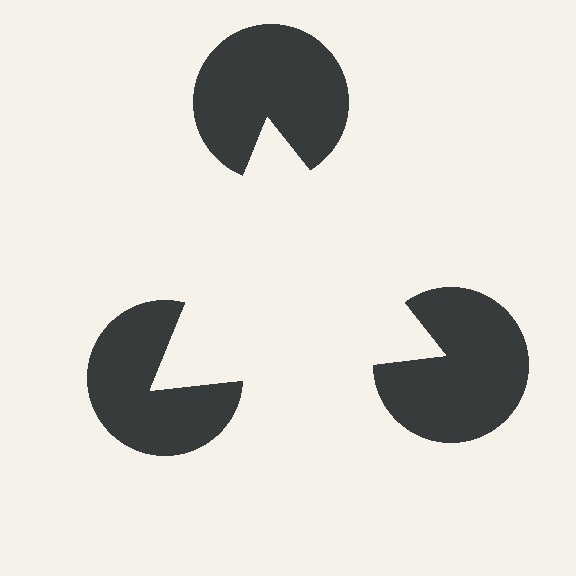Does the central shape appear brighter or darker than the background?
It typically appears slightly brighter than the background, even though no actual brightness change is drawn.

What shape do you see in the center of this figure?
An illusory triangle — its edges are inferred from the aligned wedge cuts in the pac-man discs, not physically drawn.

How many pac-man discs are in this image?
There are 3 — one at each vertex of the illusory triangle.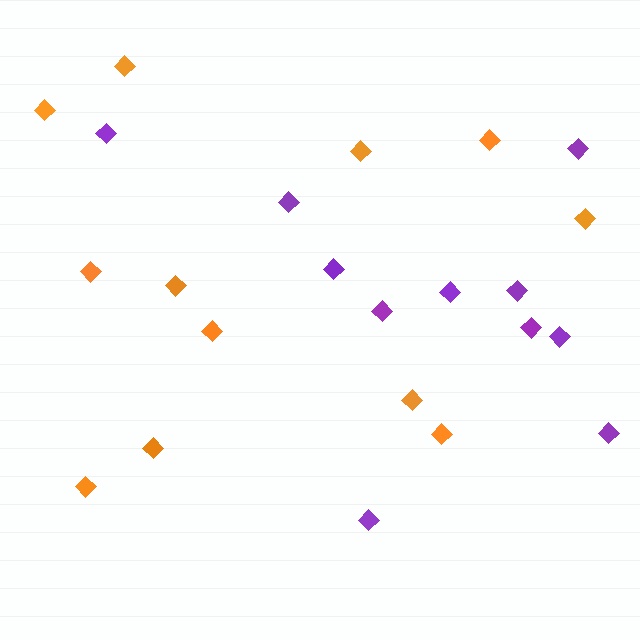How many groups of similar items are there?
There are 2 groups: one group of purple diamonds (11) and one group of orange diamonds (12).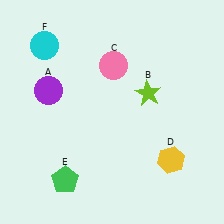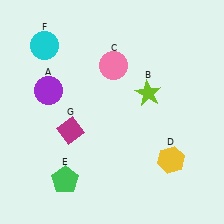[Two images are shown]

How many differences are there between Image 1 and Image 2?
There is 1 difference between the two images.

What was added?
A magenta diamond (G) was added in Image 2.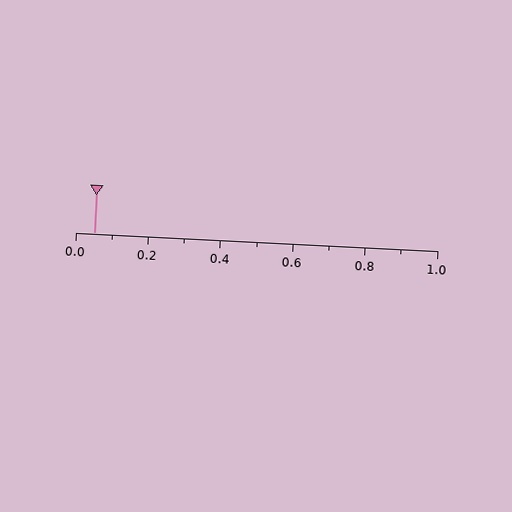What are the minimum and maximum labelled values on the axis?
The axis runs from 0.0 to 1.0.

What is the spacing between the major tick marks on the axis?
The major ticks are spaced 0.2 apart.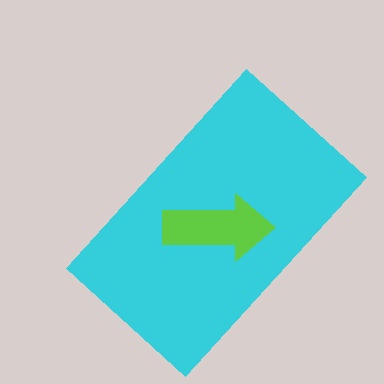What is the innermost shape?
The lime arrow.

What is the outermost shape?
The cyan rectangle.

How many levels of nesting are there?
2.